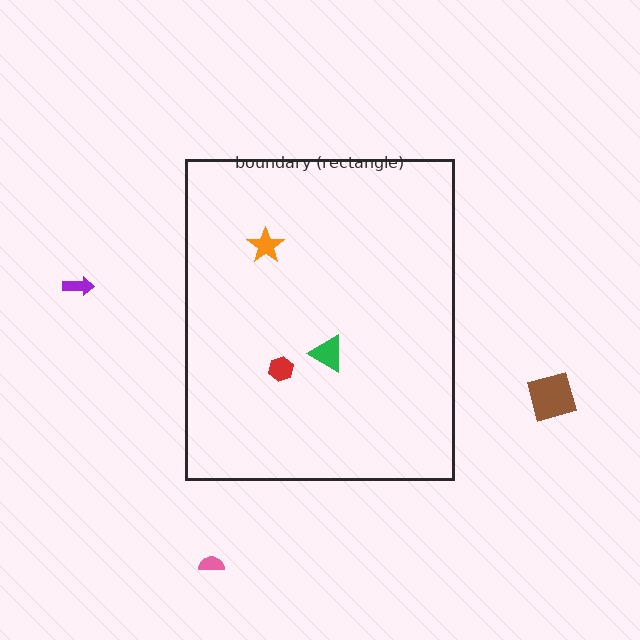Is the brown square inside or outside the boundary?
Outside.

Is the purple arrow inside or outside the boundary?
Outside.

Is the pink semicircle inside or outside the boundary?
Outside.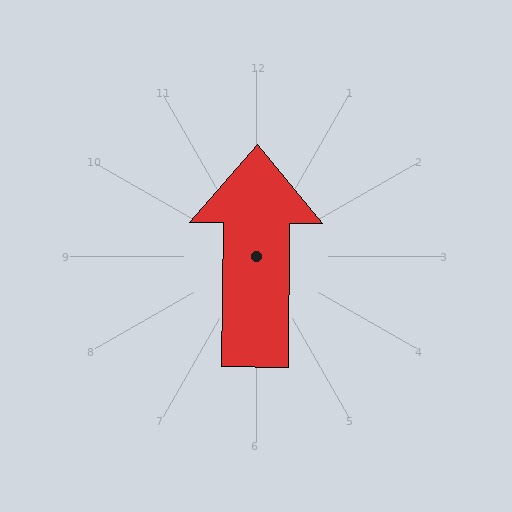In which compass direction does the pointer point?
North.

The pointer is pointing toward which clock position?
Roughly 12 o'clock.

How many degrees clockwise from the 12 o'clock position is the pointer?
Approximately 1 degrees.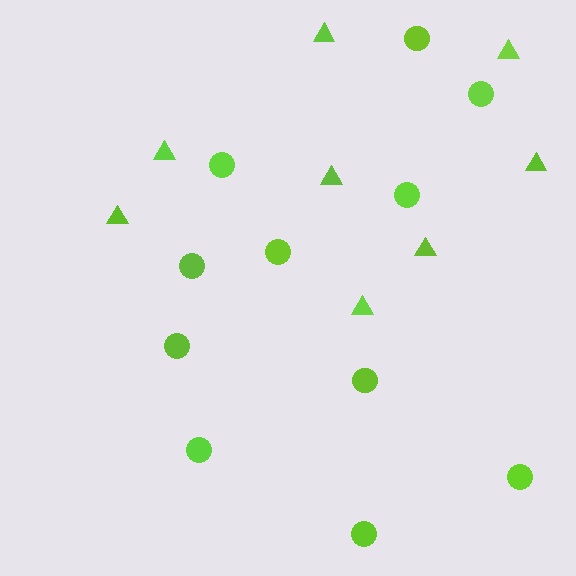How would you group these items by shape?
There are 2 groups: one group of circles (11) and one group of triangles (8).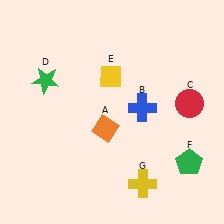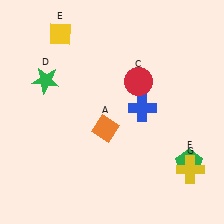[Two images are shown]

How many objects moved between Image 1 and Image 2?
3 objects moved between the two images.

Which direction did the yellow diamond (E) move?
The yellow diamond (E) moved left.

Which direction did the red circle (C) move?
The red circle (C) moved left.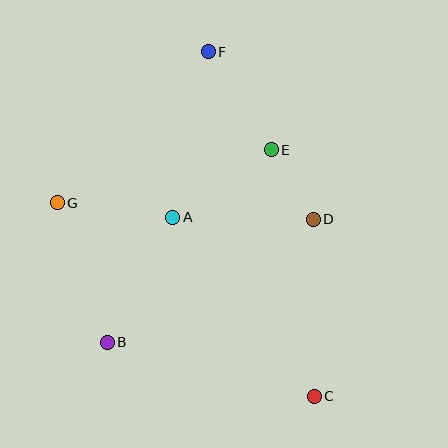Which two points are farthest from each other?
Points C and F are farthest from each other.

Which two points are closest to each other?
Points D and E are closest to each other.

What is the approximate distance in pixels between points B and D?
The distance between B and D is approximately 240 pixels.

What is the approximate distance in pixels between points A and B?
The distance between A and B is approximately 141 pixels.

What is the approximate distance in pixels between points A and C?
The distance between A and C is approximately 228 pixels.